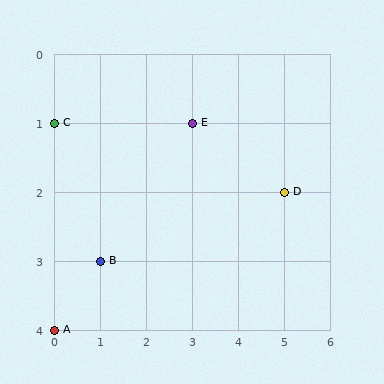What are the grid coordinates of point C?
Point C is at grid coordinates (0, 1).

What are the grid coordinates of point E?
Point E is at grid coordinates (3, 1).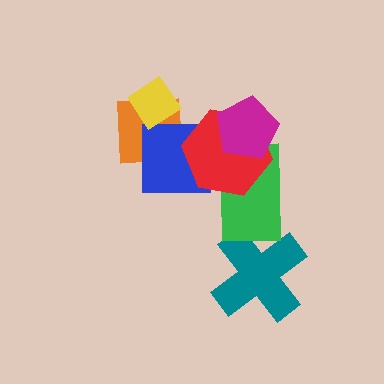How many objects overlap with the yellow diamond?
1 object overlaps with the yellow diamond.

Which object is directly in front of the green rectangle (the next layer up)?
The red hexagon is directly in front of the green rectangle.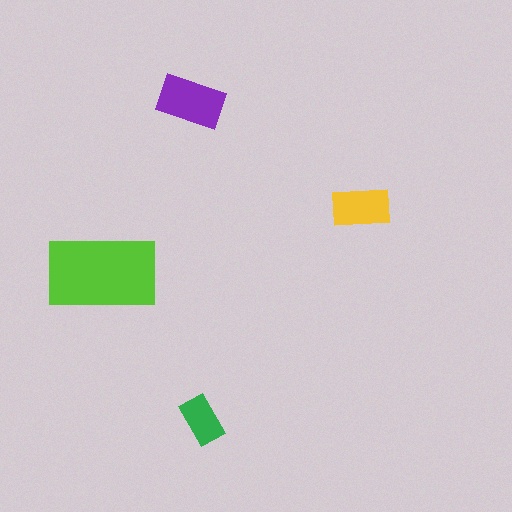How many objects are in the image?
There are 4 objects in the image.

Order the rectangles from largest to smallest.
the lime one, the purple one, the yellow one, the green one.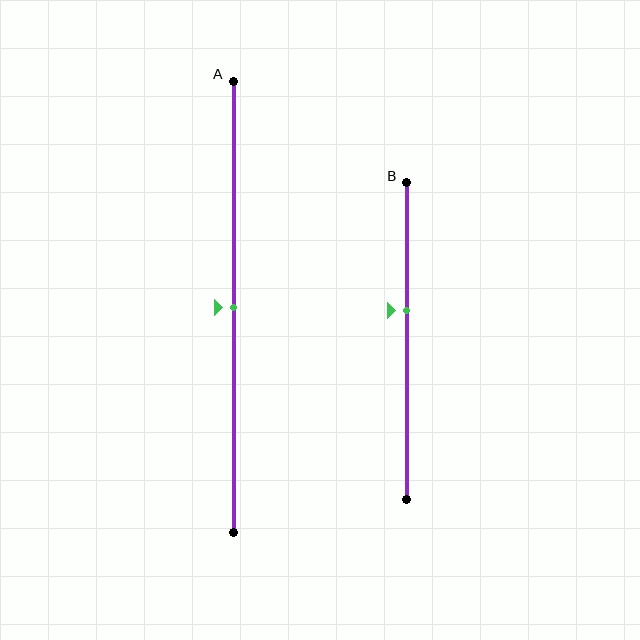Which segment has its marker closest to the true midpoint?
Segment A has its marker closest to the true midpoint.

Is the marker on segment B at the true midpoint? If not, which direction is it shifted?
No, the marker on segment B is shifted upward by about 10% of the segment length.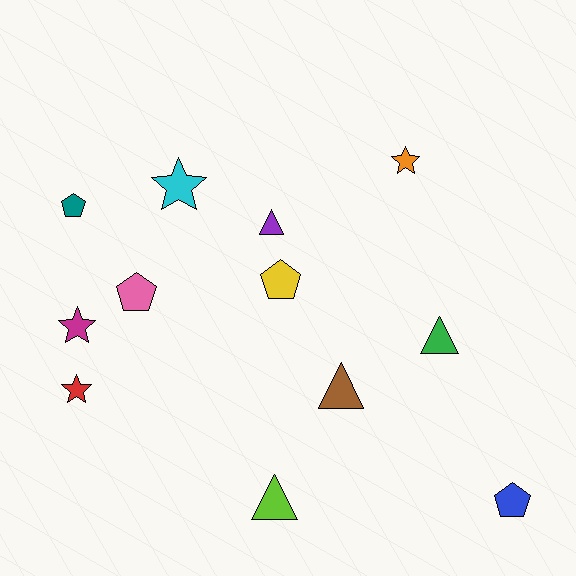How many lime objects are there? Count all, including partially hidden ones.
There is 1 lime object.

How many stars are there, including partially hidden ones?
There are 4 stars.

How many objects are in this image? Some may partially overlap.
There are 12 objects.